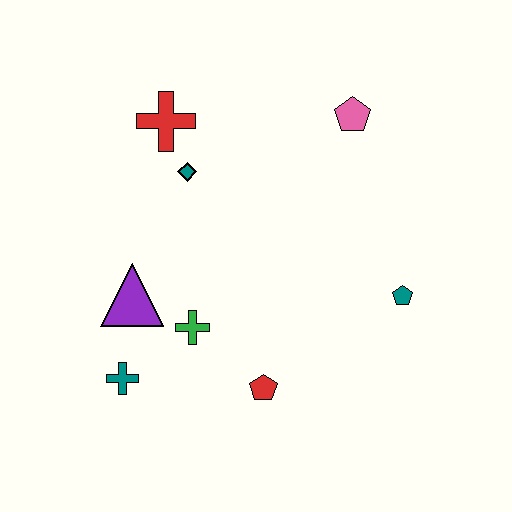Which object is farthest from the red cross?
The teal pentagon is farthest from the red cross.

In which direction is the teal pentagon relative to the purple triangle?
The teal pentagon is to the right of the purple triangle.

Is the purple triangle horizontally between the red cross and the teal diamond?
No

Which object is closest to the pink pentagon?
The teal diamond is closest to the pink pentagon.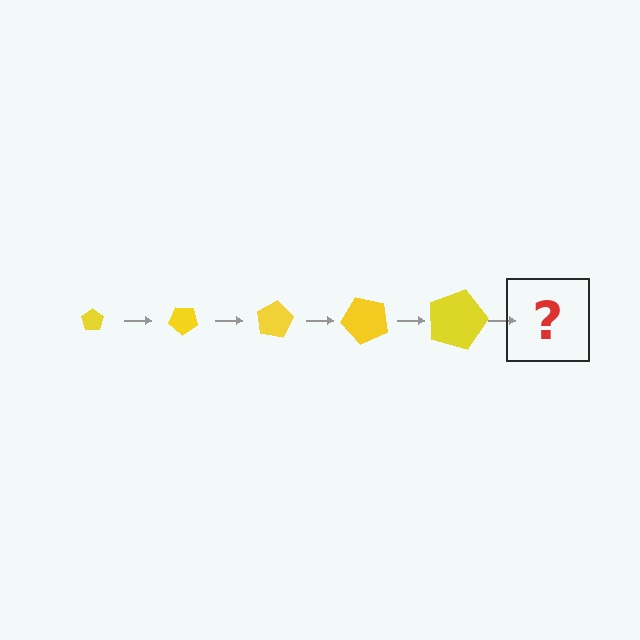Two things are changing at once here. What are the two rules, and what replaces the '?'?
The two rules are that the pentagon grows larger each step and it rotates 40 degrees each step. The '?' should be a pentagon, larger than the previous one and rotated 200 degrees from the start.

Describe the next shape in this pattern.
It should be a pentagon, larger than the previous one and rotated 200 degrees from the start.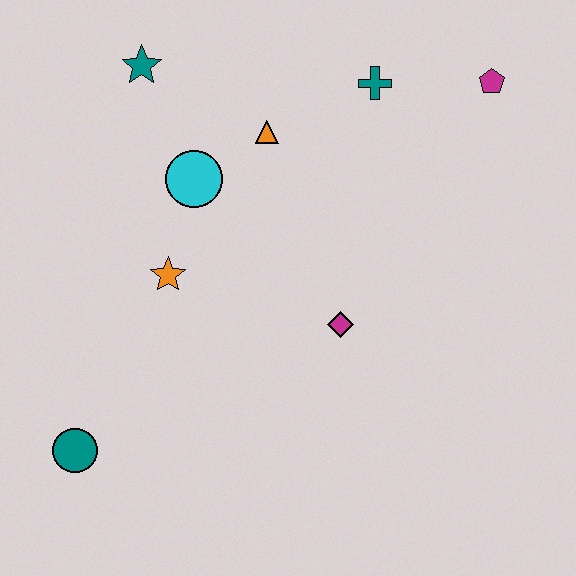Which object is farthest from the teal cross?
The teal circle is farthest from the teal cross.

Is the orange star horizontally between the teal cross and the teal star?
Yes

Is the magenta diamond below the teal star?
Yes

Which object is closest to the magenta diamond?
The orange star is closest to the magenta diamond.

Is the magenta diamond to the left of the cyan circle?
No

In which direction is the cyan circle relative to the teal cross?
The cyan circle is to the left of the teal cross.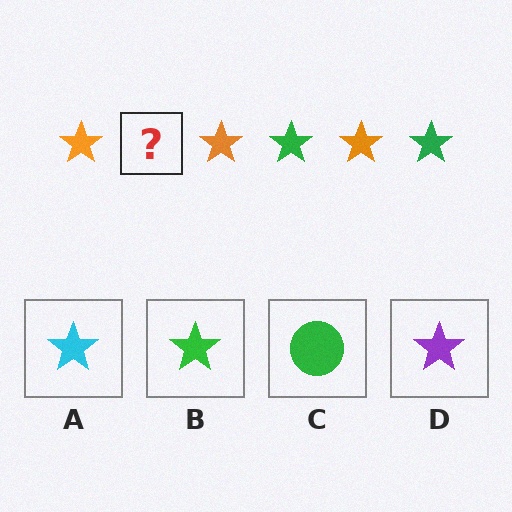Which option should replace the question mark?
Option B.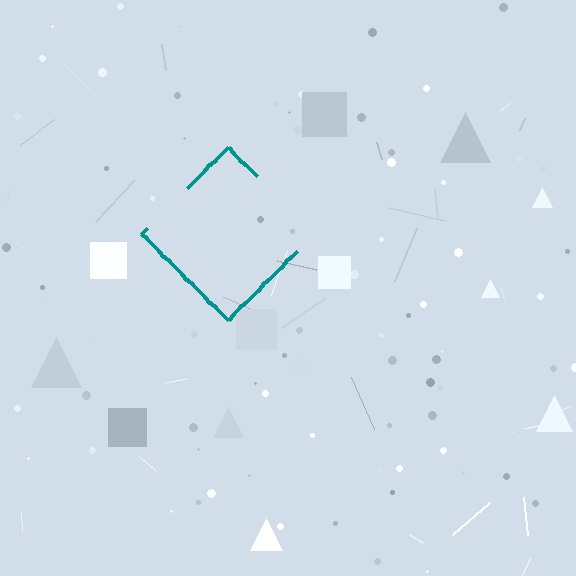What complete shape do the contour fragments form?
The contour fragments form a diamond.